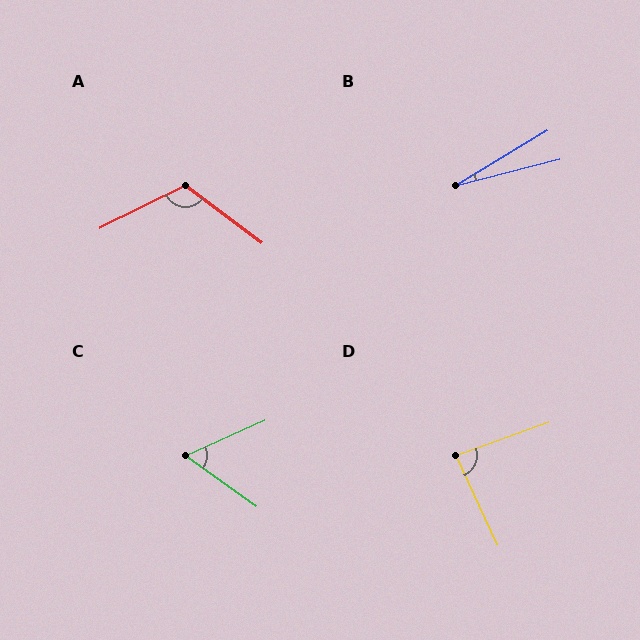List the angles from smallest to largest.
B (17°), C (60°), D (85°), A (117°).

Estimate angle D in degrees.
Approximately 85 degrees.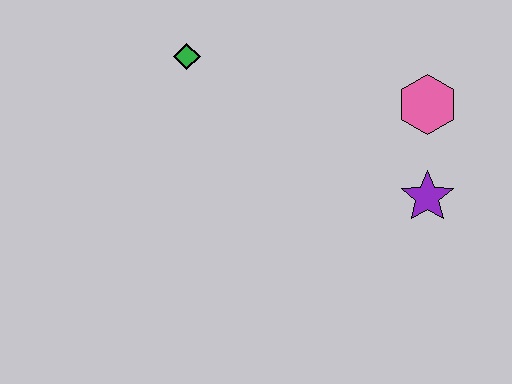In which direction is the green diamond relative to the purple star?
The green diamond is to the left of the purple star.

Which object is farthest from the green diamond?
The purple star is farthest from the green diamond.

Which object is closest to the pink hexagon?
The purple star is closest to the pink hexagon.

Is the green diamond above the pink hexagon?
Yes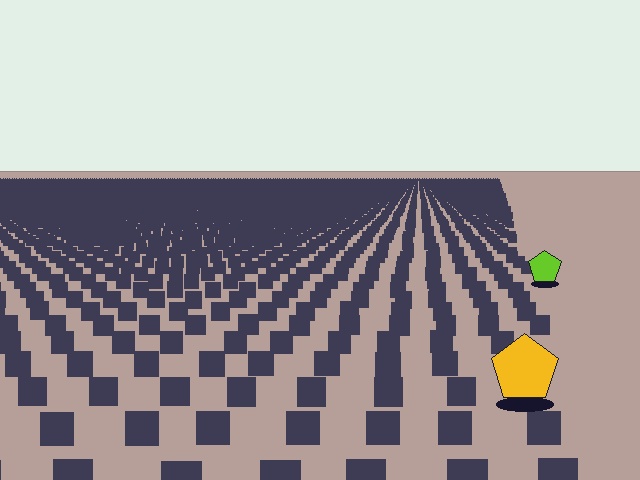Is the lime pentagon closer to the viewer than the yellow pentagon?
No. The yellow pentagon is closer — you can tell from the texture gradient: the ground texture is coarser near it.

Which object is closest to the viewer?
The yellow pentagon is closest. The texture marks near it are larger and more spread out.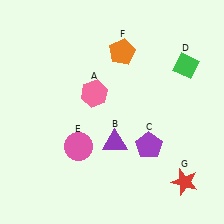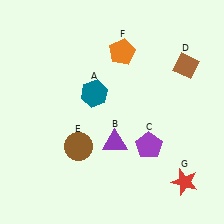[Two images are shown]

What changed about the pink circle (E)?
In Image 1, E is pink. In Image 2, it changed to brown.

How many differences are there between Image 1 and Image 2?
There are 3 differences between the two images.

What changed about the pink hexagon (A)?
In Image 1, A is pink. In Image 2, it changed to teal.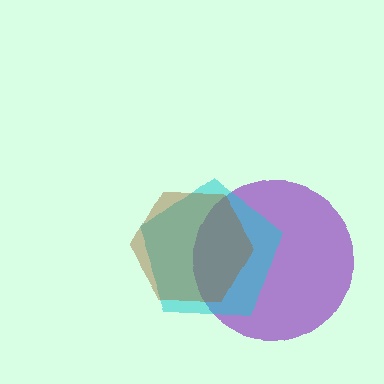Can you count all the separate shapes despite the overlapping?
Yes, there are 3 separate shapes.